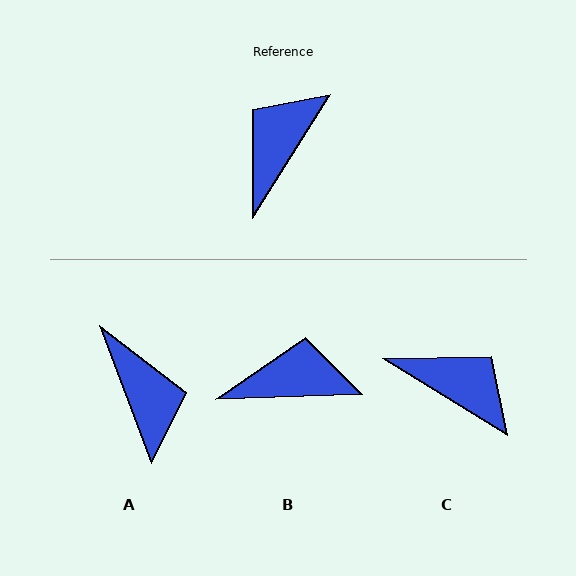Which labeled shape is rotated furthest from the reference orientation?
A, about 127 degrees away.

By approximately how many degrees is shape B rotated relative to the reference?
Approximately 56 degrees clockwise.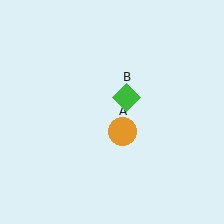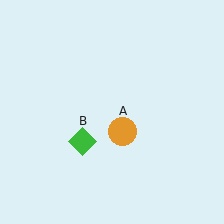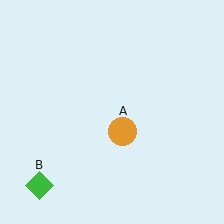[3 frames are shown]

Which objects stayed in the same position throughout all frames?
Orange circle (object A) remained stationary.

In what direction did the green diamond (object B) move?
The green diamond (object B) moved down and to the left.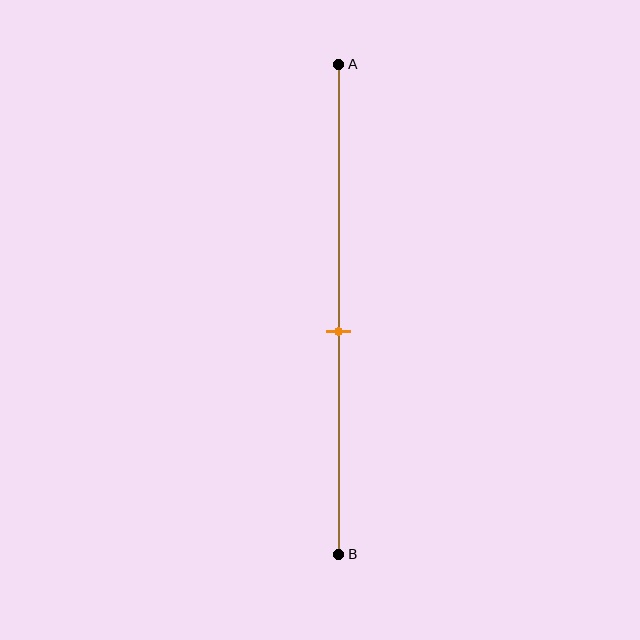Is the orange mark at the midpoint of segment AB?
No, the mark is at about 55% from A, not at the 50% midpoint.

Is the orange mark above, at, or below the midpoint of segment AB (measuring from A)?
The orange mark is below the midpoint of segment AB.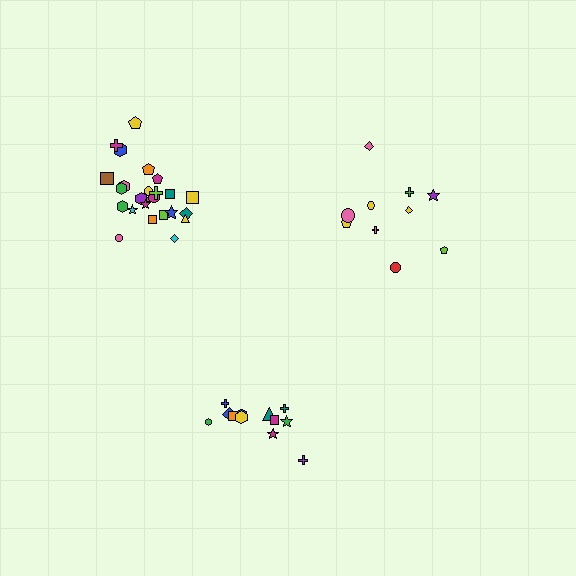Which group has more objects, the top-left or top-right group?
The top-left group.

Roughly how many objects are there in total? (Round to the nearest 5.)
Roughly 45 objects in total.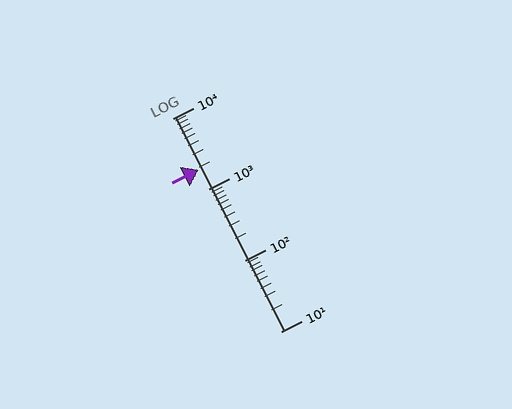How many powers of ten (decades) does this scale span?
The scale spans 3 decades, from 10 to 10000.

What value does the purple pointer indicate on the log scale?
The pointer indicates approximately 1900.